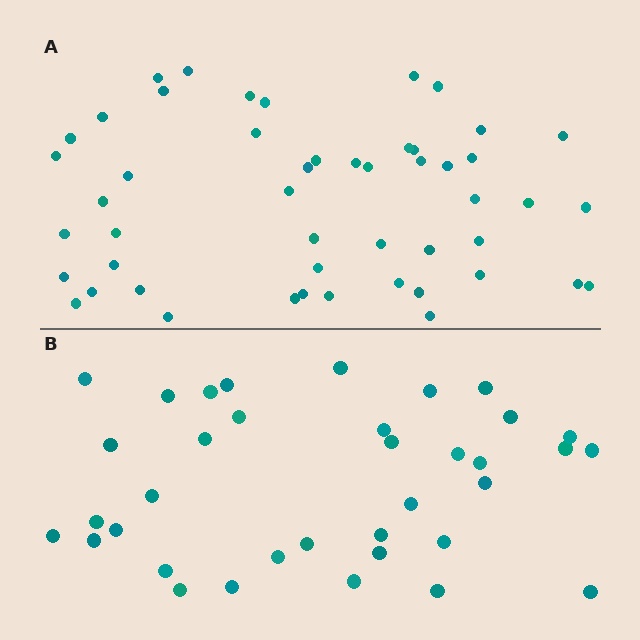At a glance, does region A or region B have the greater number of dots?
Region A (the top region) has more dots.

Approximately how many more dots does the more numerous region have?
Region A has approximately 15 more dots than region B.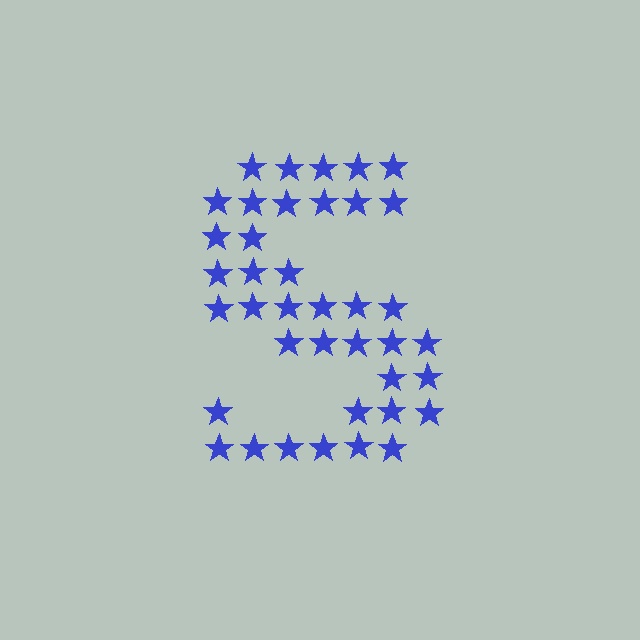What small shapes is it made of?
It is made of small stars.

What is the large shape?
The large shape is the letter S.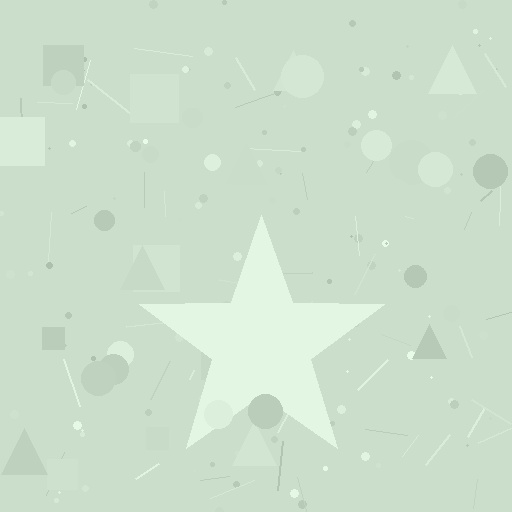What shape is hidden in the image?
A star is hidden in the image.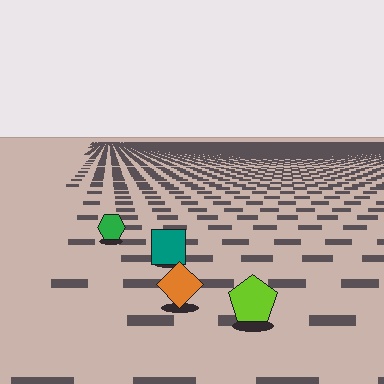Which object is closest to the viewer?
The lime pentagon is closest. The texture marks near it are larger and more spread out.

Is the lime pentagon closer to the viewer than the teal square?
Yes. The lime pentagon is closer — you can tell from the texture gradient: the ground texture is coarser near it.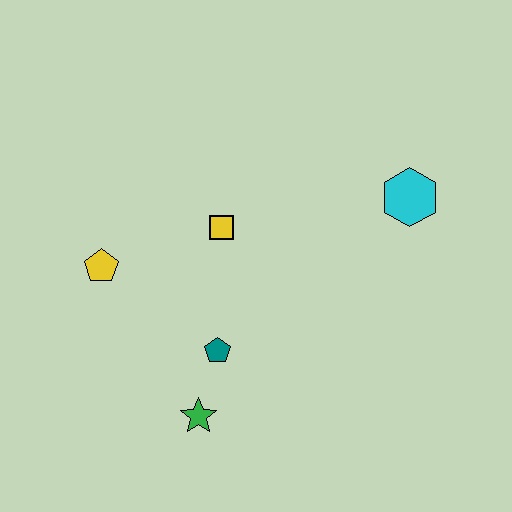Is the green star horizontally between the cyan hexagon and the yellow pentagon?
Yes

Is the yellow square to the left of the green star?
No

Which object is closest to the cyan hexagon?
The yellow square is closest to the cyan hexagon.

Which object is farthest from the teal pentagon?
The cyan hexagon is farthest from the teal pentagon.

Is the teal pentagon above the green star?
Yes